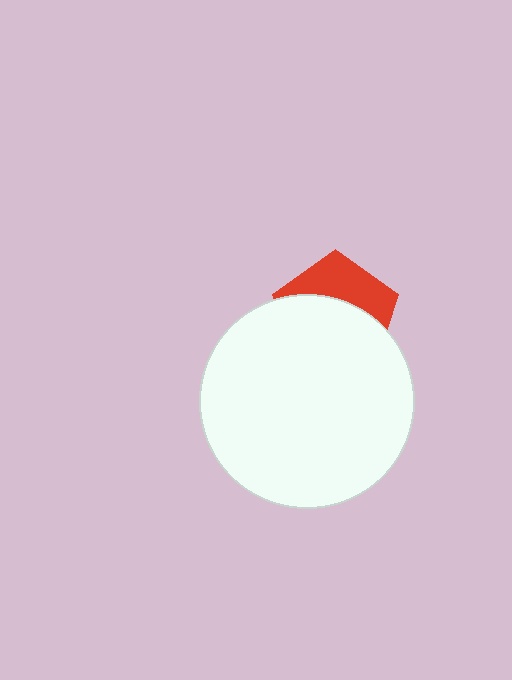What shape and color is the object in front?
The object in front is a white circle.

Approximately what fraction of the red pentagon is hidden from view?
Roughly 62% of the red pentagon is hidden behind the white circle.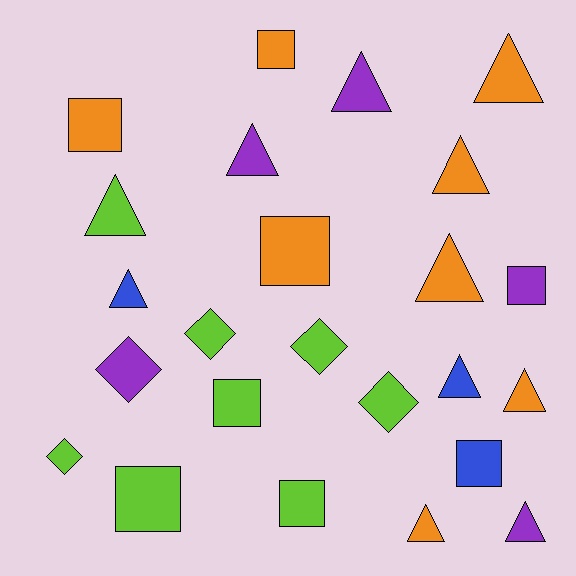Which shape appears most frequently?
Triangle, with 11 objects.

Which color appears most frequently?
Lime, with 8 objects.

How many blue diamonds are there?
There are no blue diamonds.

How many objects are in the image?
There are 24 objects.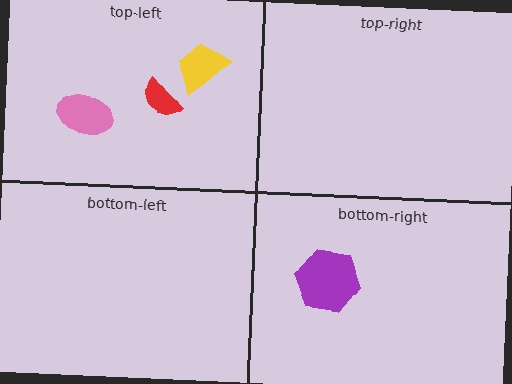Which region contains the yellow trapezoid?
The top-left region.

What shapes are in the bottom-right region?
The purple hexagon.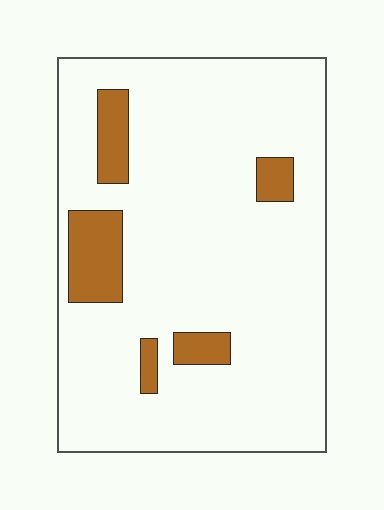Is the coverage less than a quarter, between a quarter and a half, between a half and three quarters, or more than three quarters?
Less than a quarter.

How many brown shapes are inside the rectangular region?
5.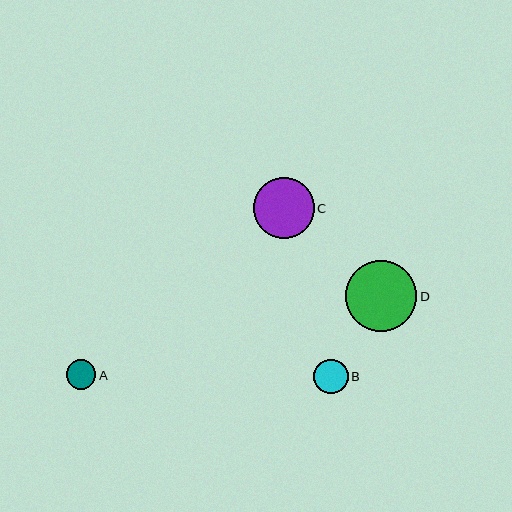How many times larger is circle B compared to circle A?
Circle B is approximately 1.2 times the size of circle A.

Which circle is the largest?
Circle D is the largest with a size of approximately 71 pixels.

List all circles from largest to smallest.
From largest to smallest: D, C, B, A.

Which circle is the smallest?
Circle A is the smallest with a size of approximately 29 pixels.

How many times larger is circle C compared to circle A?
Circle C is approximately 2.1 times the size of circle A.